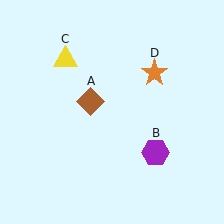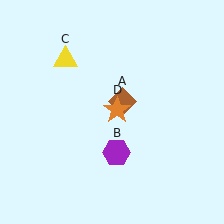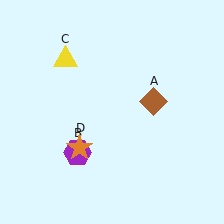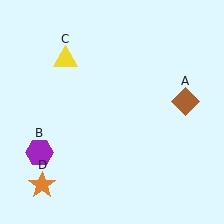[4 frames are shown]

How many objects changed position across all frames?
3 objects changed position: brown diamond (object A), purple hexagon (object B), orange star (object D).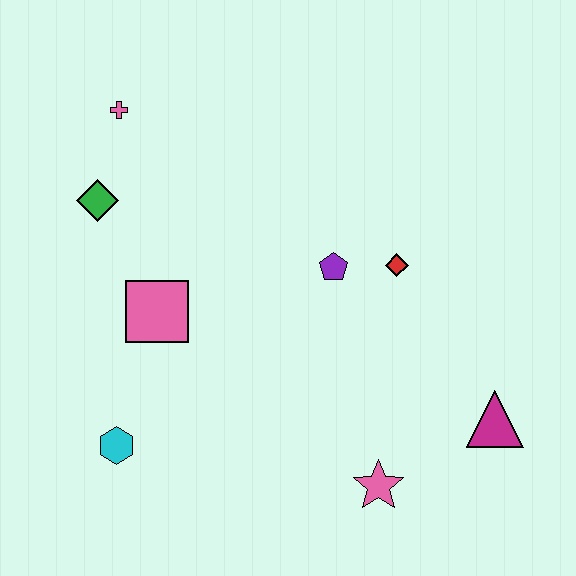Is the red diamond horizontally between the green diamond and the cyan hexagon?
No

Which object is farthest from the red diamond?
The cyan hexagon is farthest from the red diamond.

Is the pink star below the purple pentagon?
Yes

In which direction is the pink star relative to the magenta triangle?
The pink star is to the left of the magenta triangle.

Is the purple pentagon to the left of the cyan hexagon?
No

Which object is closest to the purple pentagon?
The red diamond is closest to the purple pentagon.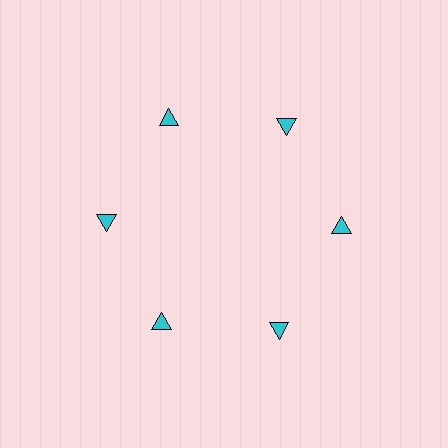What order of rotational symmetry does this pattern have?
This pattern has 6-fold rotational symmetry.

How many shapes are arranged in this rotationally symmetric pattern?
There are 6 shapes, arranged in 6 groups of 1.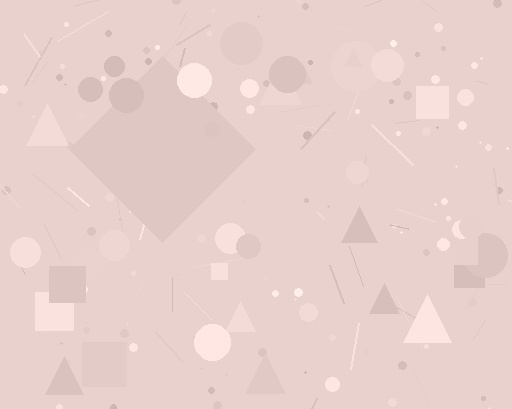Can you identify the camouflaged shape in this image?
The camouflaged shape is a diamond.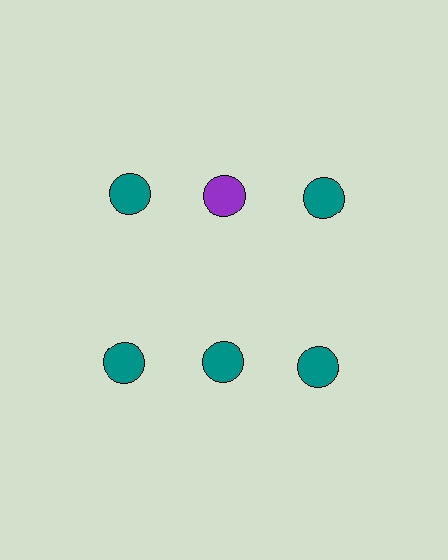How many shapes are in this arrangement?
There are 6 shapes arranged in a grid pattern.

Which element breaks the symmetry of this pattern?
The purple circle in the top row, second from left column breaks the symmetry. All other shapes are teal circles.